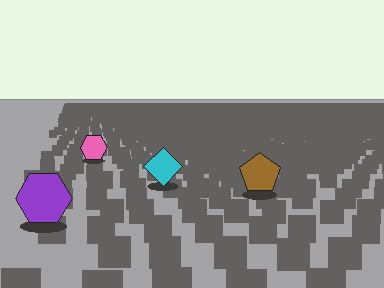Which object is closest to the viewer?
The purple hexagon is closest. The texture marks near it are larger and more spread out.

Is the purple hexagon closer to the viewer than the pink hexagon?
Yes. The purple hexagon is closer — you can tell from the texture gradient: the ground texture is coarser near it.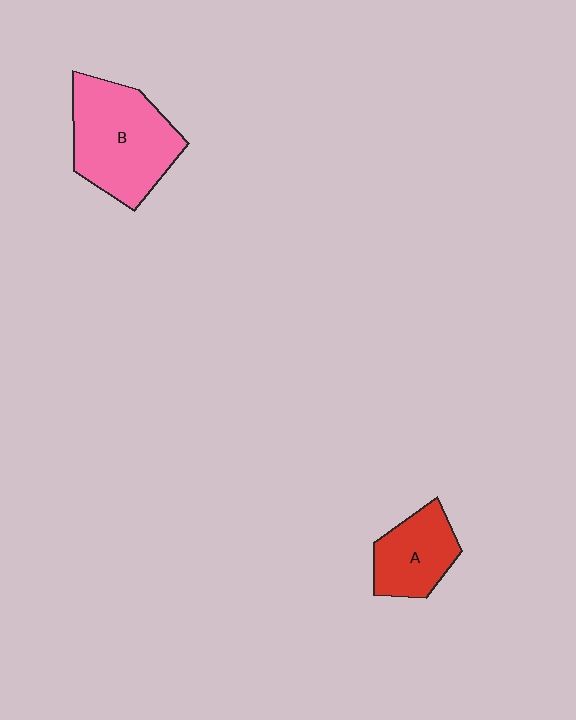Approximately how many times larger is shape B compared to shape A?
Approximately 1.7 times.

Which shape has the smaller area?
Shape A (red).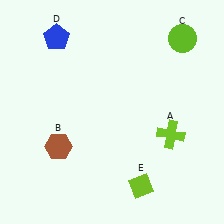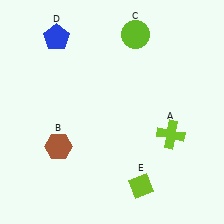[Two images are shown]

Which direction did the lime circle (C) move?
The lime circle (C) moved left.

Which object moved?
The lime circle (C) moved left.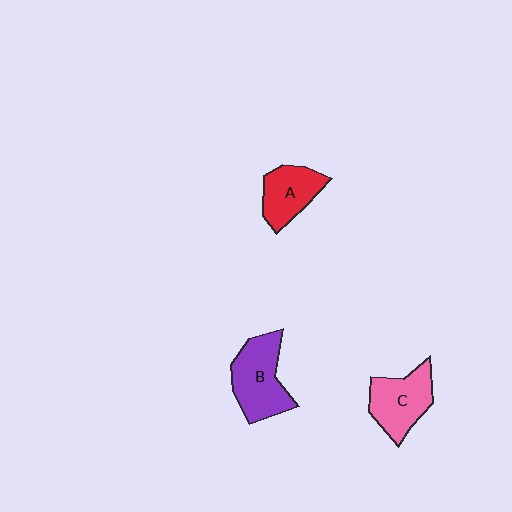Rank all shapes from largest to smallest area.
From largest to smallest: B (purple), C (pink), A (red).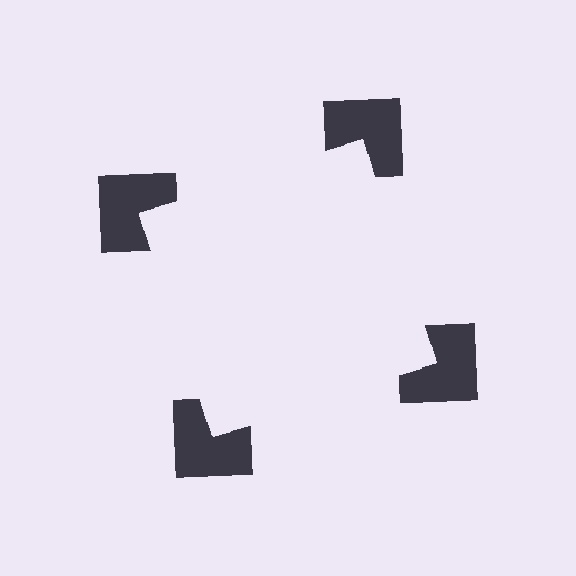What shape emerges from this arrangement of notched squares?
An illusory square — its edges are inferred from the aligned wedge cuts in the notched squares, not physically drawn.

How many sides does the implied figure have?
4 sides.